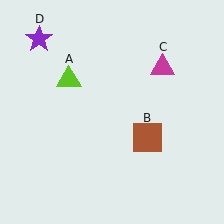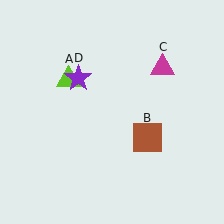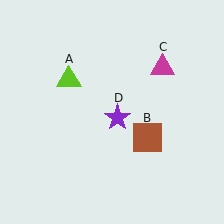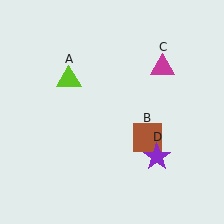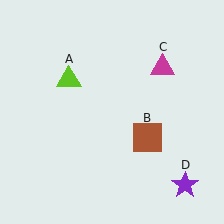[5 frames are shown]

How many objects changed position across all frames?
1 object changed position: purple star (object D).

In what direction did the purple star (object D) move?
The purple star (object D) moved down and to the right.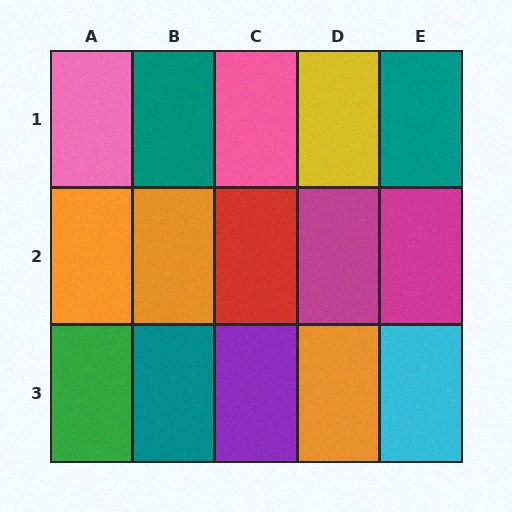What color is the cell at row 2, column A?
Orange.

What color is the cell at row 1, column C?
Pink.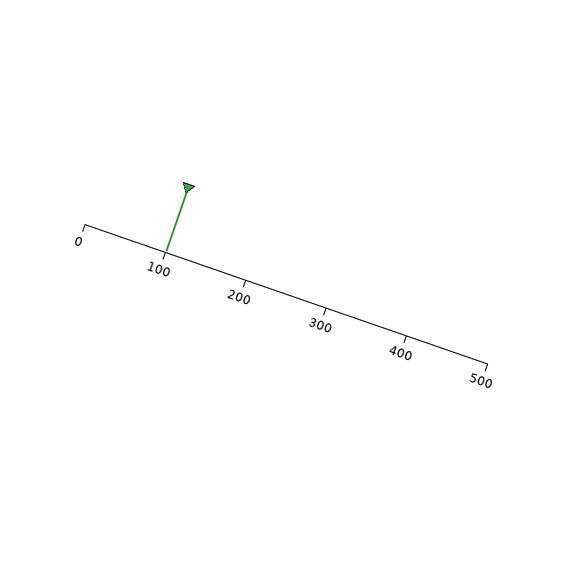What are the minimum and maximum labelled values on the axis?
The axis runs from 0 to 500.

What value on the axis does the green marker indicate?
The marker indicates approximately 100.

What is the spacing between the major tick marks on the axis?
The major ticks are spaced 100 apart.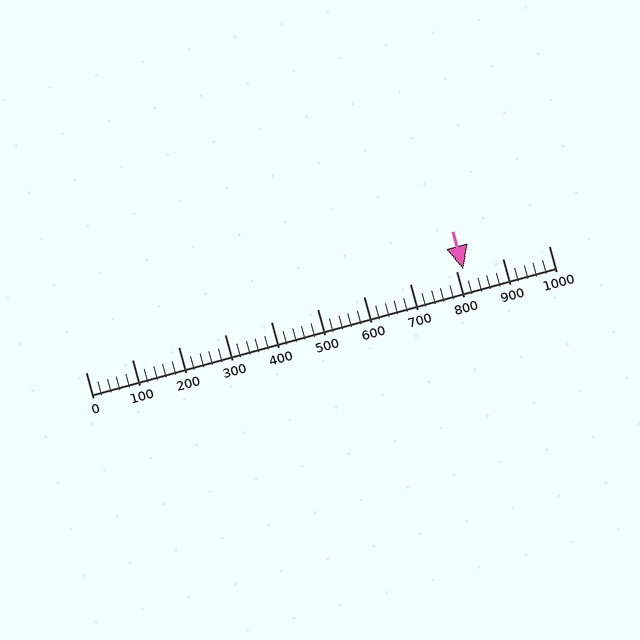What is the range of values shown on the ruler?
The ruler shows values from 0 to 1000.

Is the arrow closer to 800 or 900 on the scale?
The arrow is closer to 800.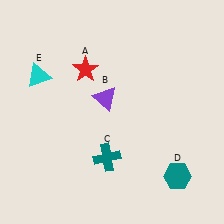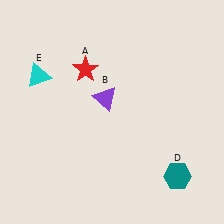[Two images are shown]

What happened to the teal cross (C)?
The teal cross (C) was removed in Image 2. It was in the bottom-left area of Image 1.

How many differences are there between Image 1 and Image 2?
There is 1 difference between the two images.